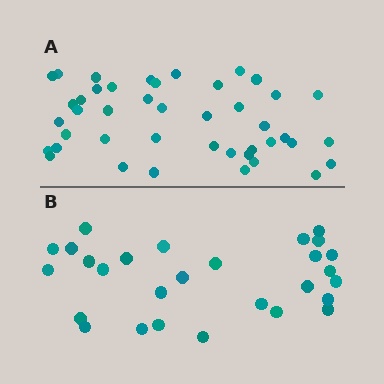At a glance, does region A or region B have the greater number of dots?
Region A (the top region) has more dots.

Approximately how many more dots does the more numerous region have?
Region A has approximately 15 more dots than region B.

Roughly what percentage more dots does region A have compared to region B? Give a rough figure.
About 55% more.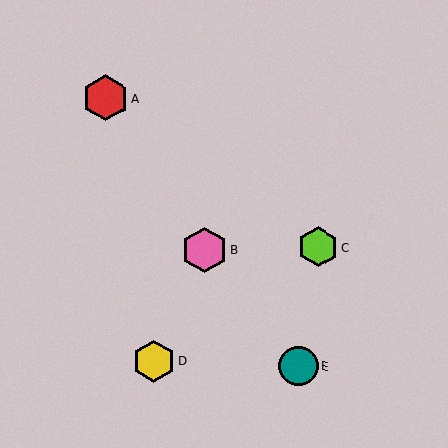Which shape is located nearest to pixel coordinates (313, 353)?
The teal circle (labeled E) at (299, 366) is nearest to that location.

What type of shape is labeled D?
Shape D is a yellow hexagon.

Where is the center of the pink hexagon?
The center of the pink hexagon is at (204, 250).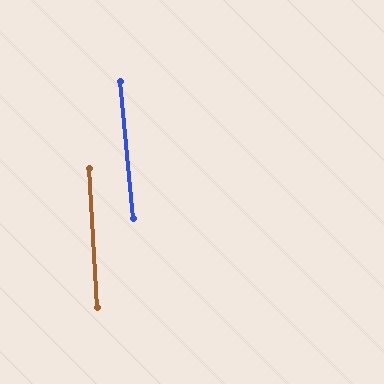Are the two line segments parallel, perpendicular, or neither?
Parallel — their directions differ by only 1.9°.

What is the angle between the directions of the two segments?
Approximately 2 degrees.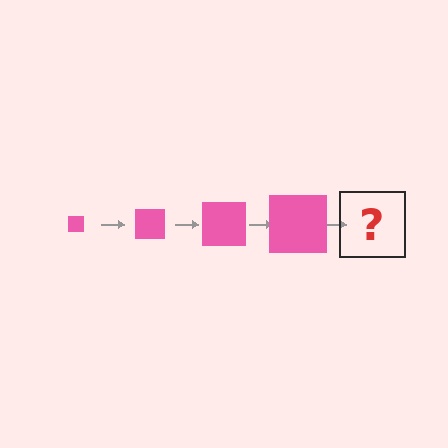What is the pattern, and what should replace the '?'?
The pattern is that the square gets progressively larger each step. The '?' should be a pink square, larger than the previous one.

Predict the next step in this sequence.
The next step is a pink square, larger than the previous one.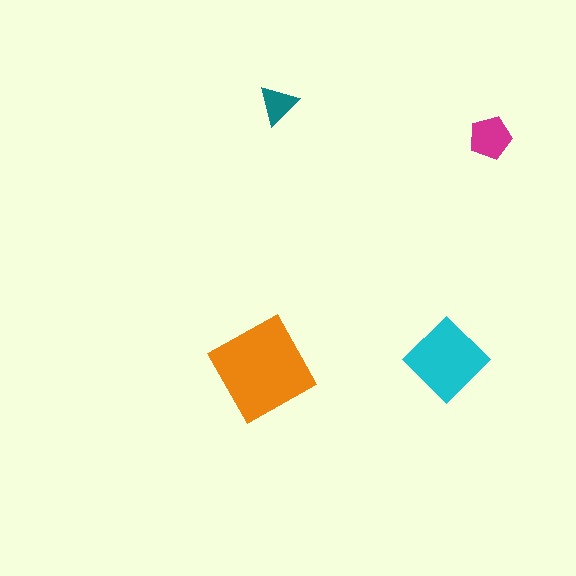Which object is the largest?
The orange square.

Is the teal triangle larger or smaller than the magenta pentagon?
Smaller.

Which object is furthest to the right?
The magenta pentagon is rightmost.